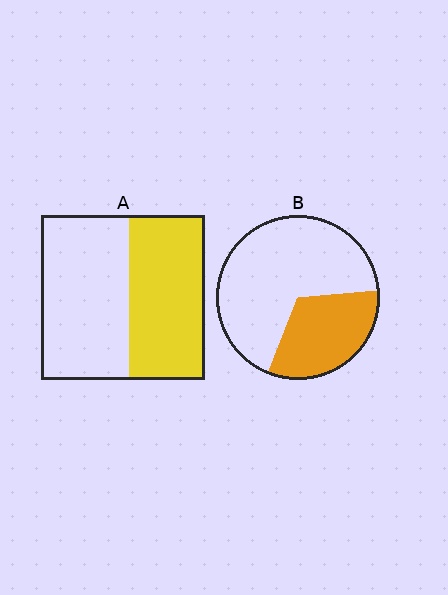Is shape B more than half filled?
No.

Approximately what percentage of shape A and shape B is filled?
A is approximately 45% and B is approximately 35%.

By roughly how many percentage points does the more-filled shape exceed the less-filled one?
By roughly 15 percentage points (A over B).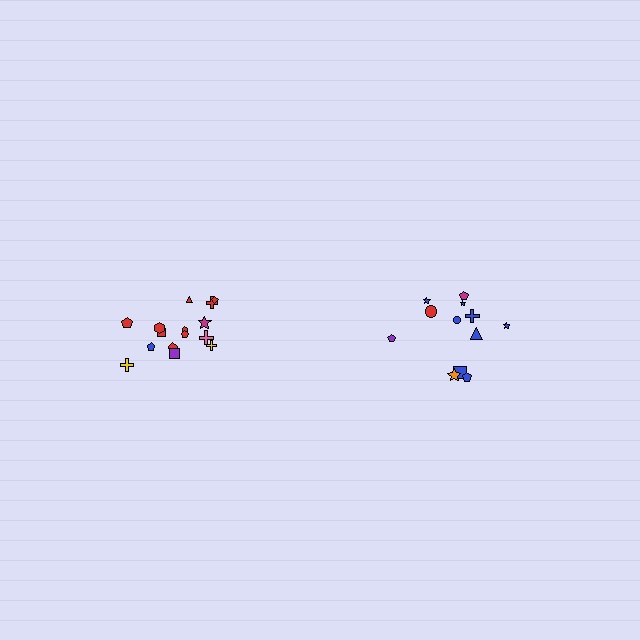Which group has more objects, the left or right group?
The left group.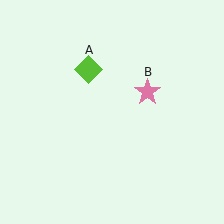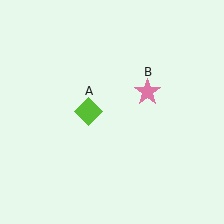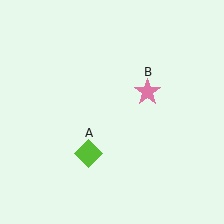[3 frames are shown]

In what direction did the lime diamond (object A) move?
The lime diamond (object A) moved down.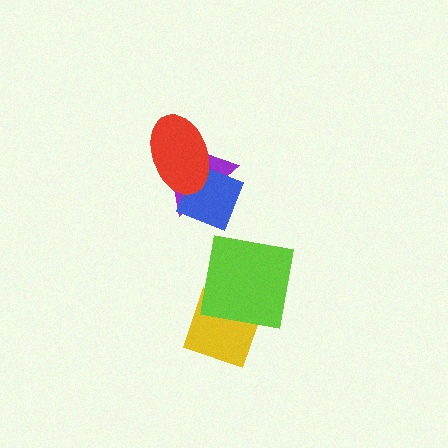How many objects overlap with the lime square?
1 object overlaps with the lime square.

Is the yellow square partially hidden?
Yes, it is partially covered by another shape.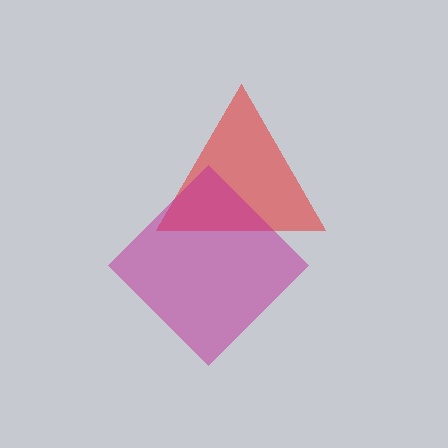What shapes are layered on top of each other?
The layered shapes are: a red triangle, a magenta diamond.